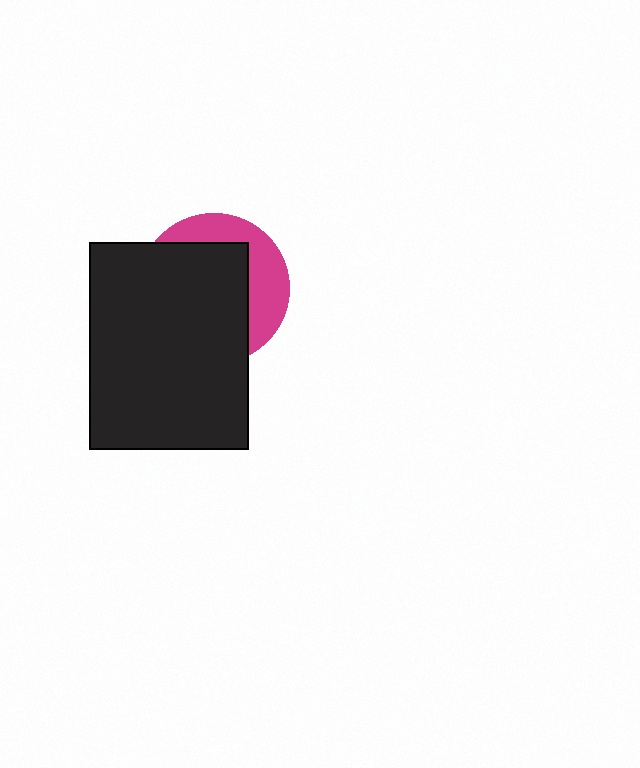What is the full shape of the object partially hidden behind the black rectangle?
The partially hidden object is a magenta circle.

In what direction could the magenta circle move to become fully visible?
The magenta circle could move toward the upper-right. That would shift it out from behind the black rectangle entirely.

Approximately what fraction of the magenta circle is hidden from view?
Roughly 67% of the magenta circle is hidden behind the black rectangle.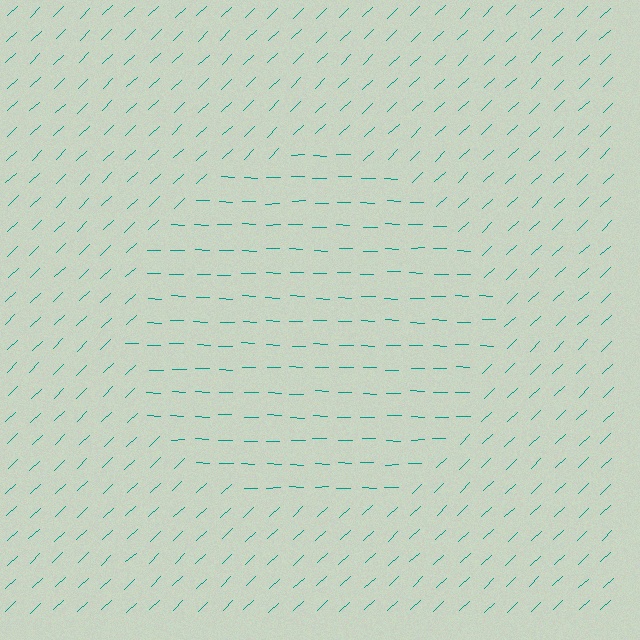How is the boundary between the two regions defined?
The boundary is defined purely by a change in line orientation (approximately 45 degrees difference). All lines are the same color and thickness.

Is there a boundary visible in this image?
Yes, there is a texture boundary formed by a change in line orientation.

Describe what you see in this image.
The image is filled with small teal line segments. A circle region in the image has lines oriented differently from the surrounding lines, creating a visible texture boundary.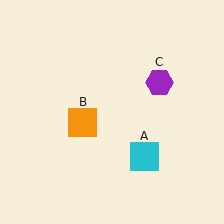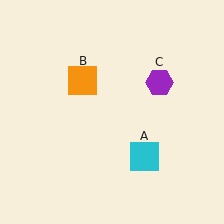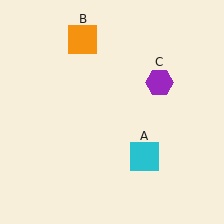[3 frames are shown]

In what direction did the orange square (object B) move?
The orange square (object B) moved up.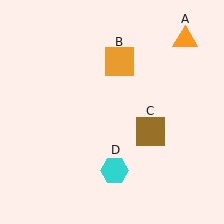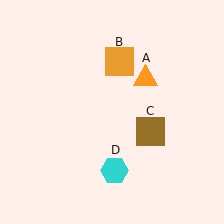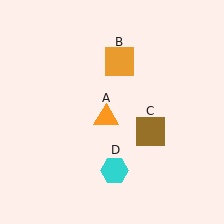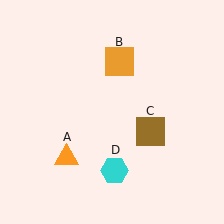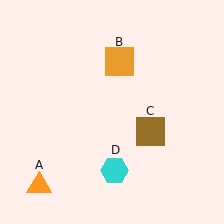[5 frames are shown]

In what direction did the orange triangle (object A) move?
The orange triangle (object A) moved down and to the left.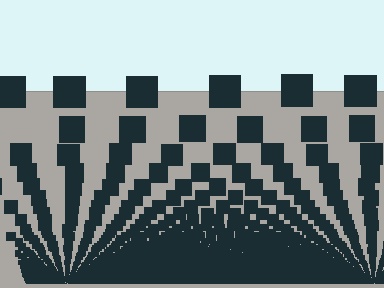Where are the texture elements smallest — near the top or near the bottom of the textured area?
Near the bottom.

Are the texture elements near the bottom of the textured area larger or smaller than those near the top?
Smaller. The gradient is inverted — elements near the bottom are smaller and denser.